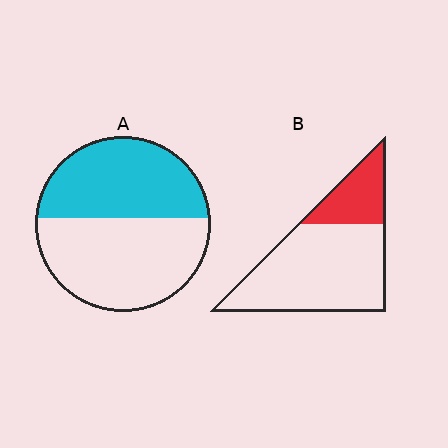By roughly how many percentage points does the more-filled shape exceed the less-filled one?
By roughly 20 percentage points (A over B).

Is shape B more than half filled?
No.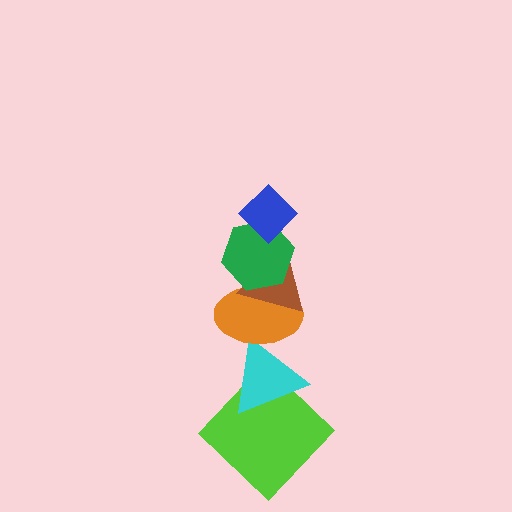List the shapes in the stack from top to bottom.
From top to bottom: the blue diamond, the green hexagon, the brown triangle, the orange ellipse, the cyan triangle, the lime diamond.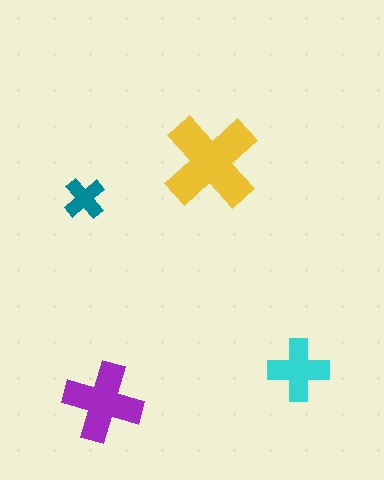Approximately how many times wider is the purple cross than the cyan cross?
About 1.5 times wider.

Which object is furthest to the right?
The cyan cross is rightmost.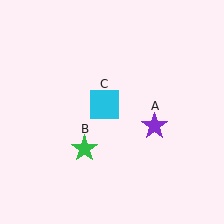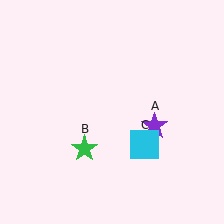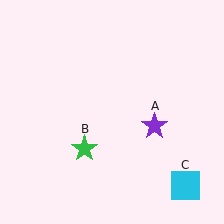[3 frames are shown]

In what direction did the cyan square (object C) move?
The cyan square (object C) moved down and to the right.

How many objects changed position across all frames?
1 object changed position: cyan square (object C).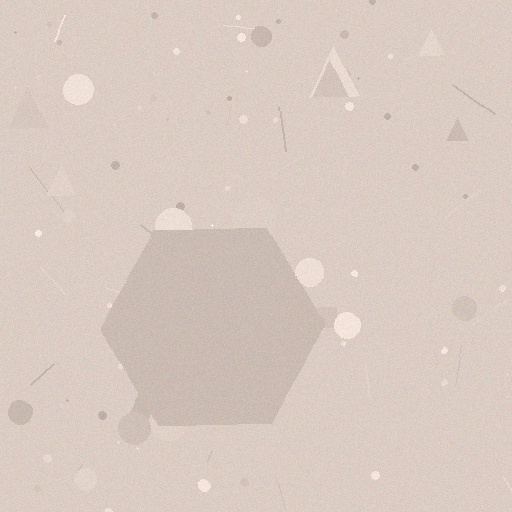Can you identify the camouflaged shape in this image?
The camouflaged shape is a hexagon.